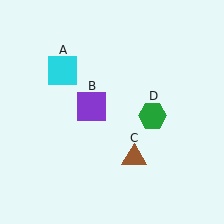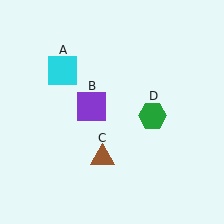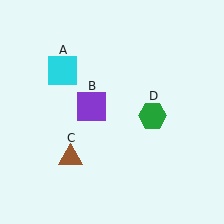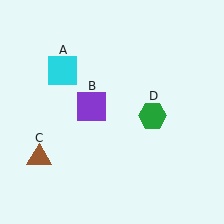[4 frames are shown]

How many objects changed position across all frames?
1 object changed position: brown triangle (object C).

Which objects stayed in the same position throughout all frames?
Cyan square (object A) and purple square (object B) and green hexagon (object D) remained stationary.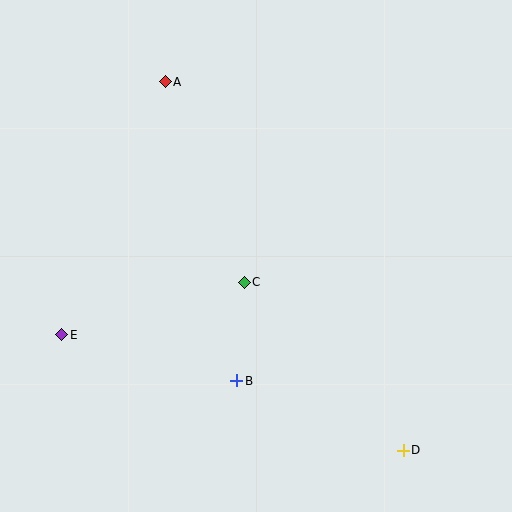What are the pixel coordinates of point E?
Point E is at (62, 335).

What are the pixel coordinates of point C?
Point C is at (244, 282).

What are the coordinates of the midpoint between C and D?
The midpoint between C and D is at (324, 366).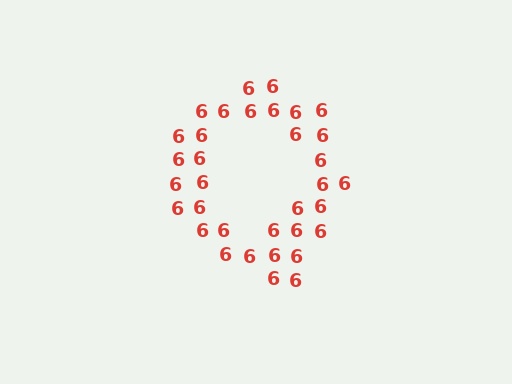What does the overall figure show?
The overall figure shows the letter Q.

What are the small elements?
The small elements are digit 6's.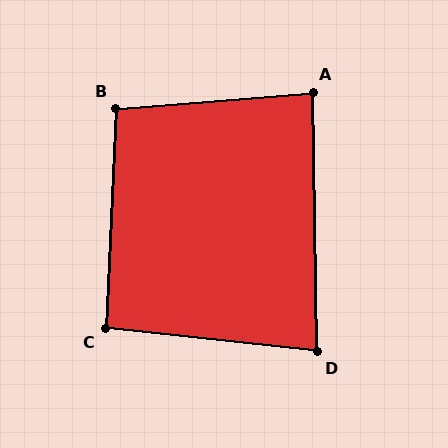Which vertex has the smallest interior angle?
D, at approximately 83 degrees.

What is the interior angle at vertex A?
Approximately 87 degrees (approximately right).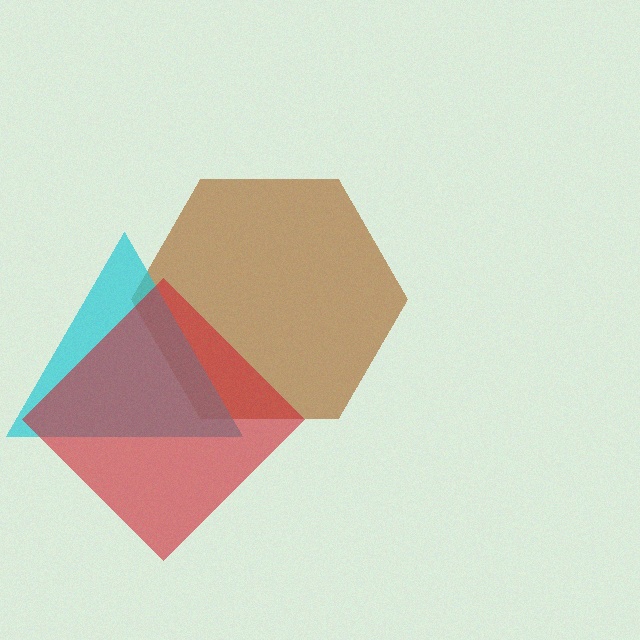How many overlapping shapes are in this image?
There are 3 overlapping shapes in the image.